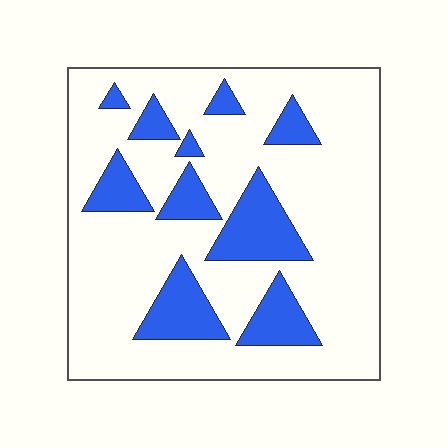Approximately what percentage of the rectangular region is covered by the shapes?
Approximately 20%.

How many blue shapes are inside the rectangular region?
10.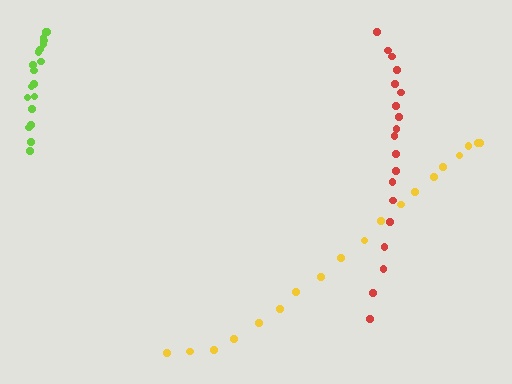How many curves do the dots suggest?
There are 3 distinct paths.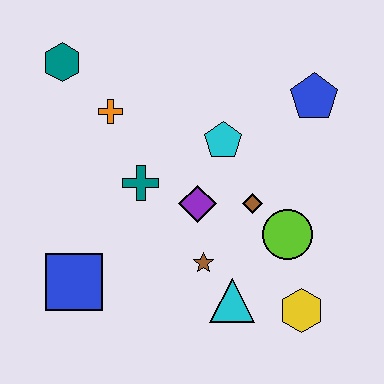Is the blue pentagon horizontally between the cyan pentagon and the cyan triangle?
No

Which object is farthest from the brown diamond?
The teal hexagon is farthest from the brown diamond.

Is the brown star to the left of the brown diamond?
Yes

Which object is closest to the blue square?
The teal cross is closest to the blue square.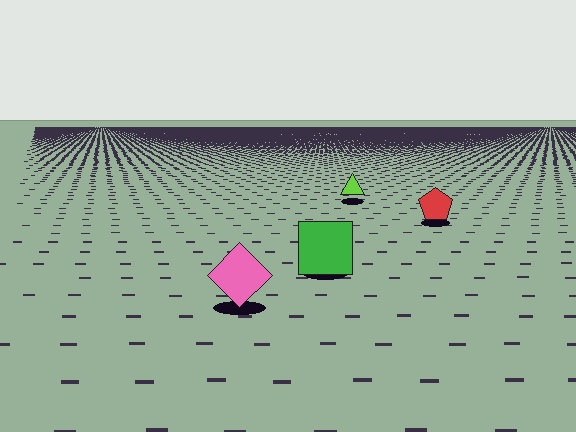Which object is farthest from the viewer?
The lime triangle is farthest from the viewer. It appears smaller and the ground texture around it is denser.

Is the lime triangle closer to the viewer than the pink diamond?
No. The pink diamond is closer — you can tell from the texture gradient: the ground texture is coarser near it.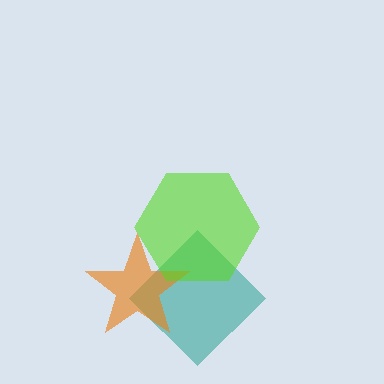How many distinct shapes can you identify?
There are 3 distinct shapes: a teal diamond, an orange star, a lime hexagon.